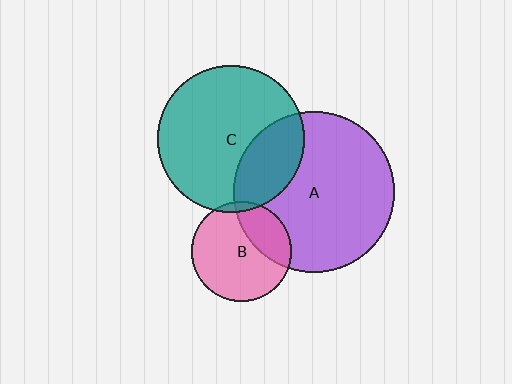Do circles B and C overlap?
Yes.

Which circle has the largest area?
Circle A (purple).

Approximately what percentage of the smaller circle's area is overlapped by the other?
Approximately 5%.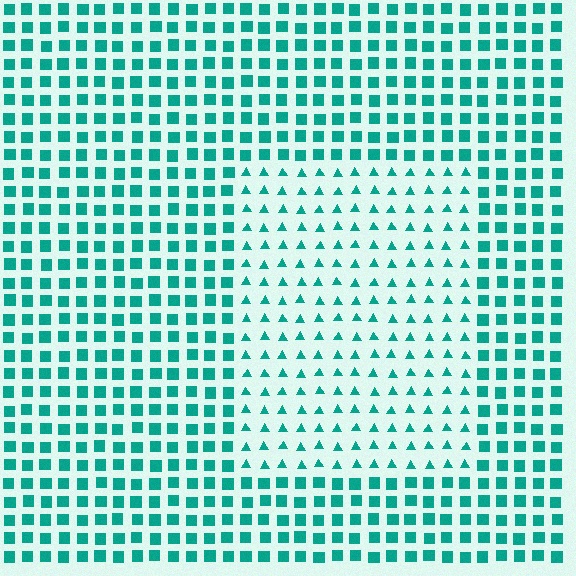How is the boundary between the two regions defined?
The boundary is defined by a change in element shape: triangles inside vs. squares outside. All elements share the same color and spacing.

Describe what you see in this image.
The image is filled with small teal elements arranged in a uniform grid. A rectangle-shaped region contains triangles, while the surrounding area contains squares. The boundary is defined purely by the change in element shape.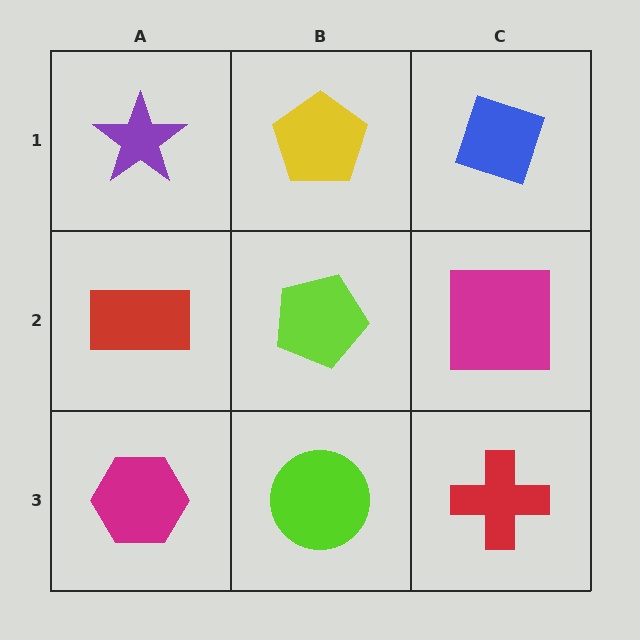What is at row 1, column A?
A purple star.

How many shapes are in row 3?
3 shapes.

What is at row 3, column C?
A red cross.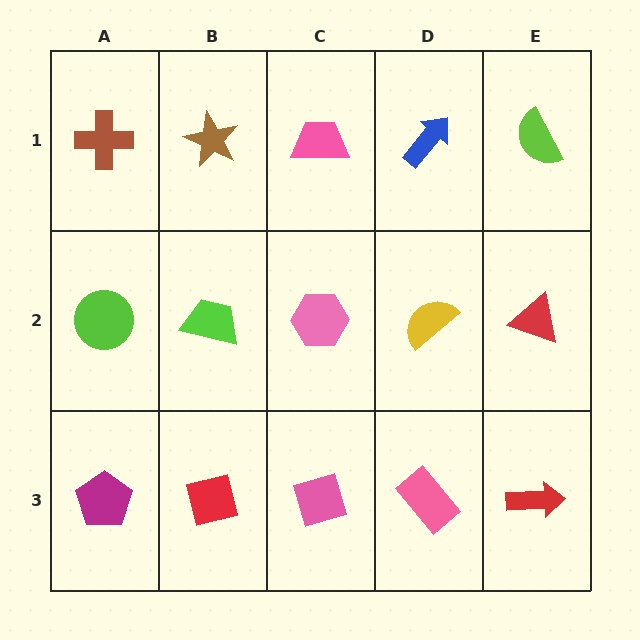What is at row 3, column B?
A red square.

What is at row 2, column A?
A lime circle.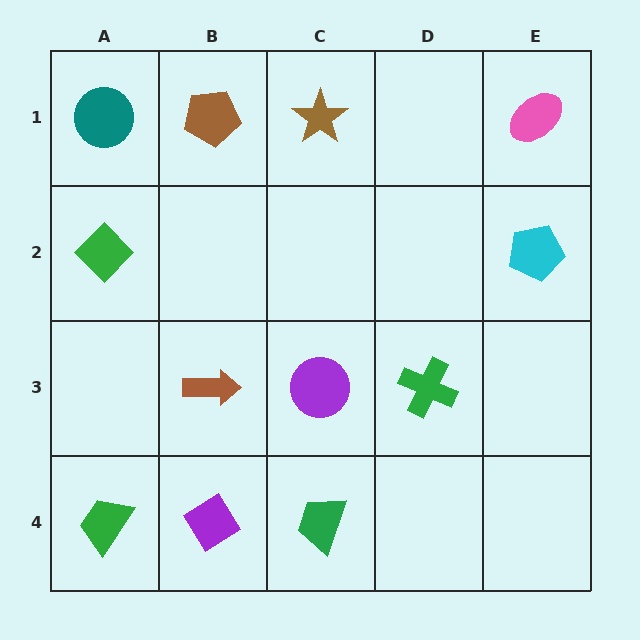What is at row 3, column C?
A purple circle.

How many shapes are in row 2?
2 shapes.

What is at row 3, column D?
A green cross.